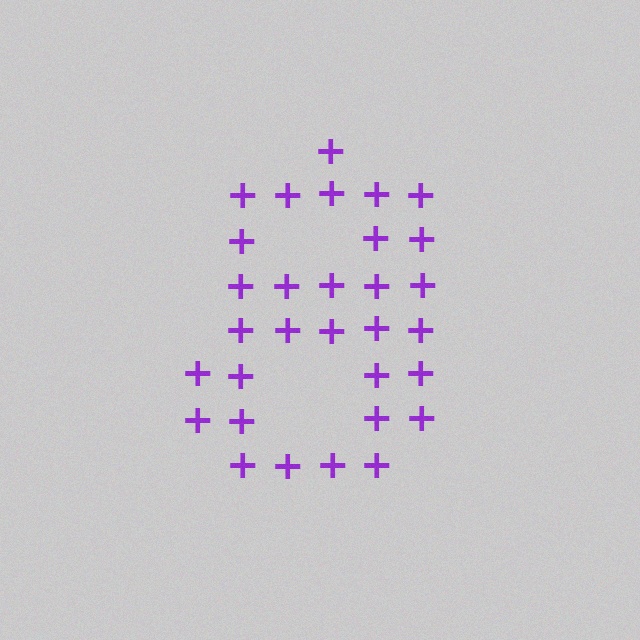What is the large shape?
The large shape is the digit 8.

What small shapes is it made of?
It is made of small plus signs.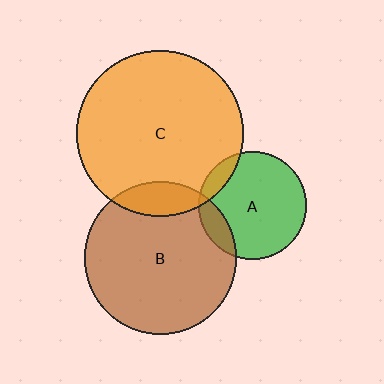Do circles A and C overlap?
Yes.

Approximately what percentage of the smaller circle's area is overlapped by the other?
Approximately 10%.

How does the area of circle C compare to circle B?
Approximately 1.2 times.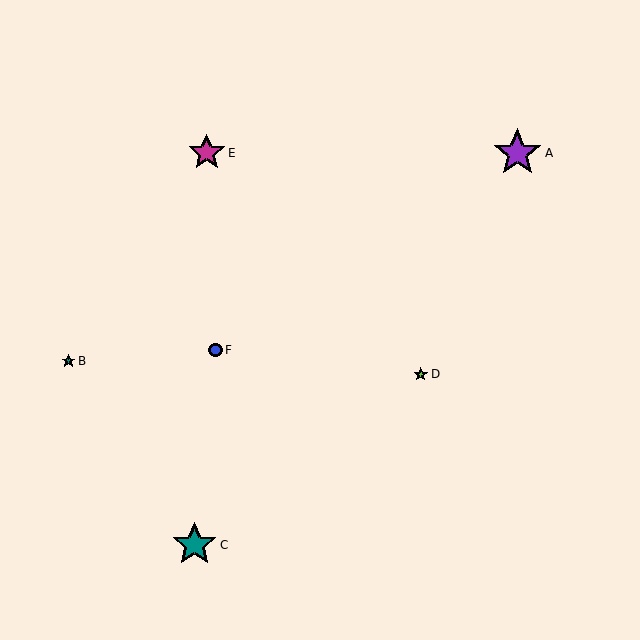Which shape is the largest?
The purple star (labeled A) is the largest.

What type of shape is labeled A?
Shape A is a purple star.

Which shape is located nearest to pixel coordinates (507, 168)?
The purple star (labeled A) at (517, 153) is nearest to that location.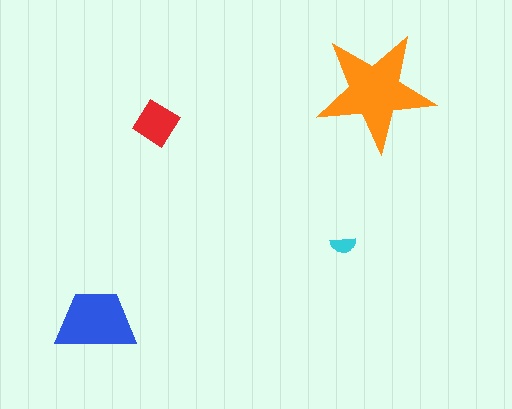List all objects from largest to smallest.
The orange star, the blue trapezoid, the red diamond, the cyan semicircle.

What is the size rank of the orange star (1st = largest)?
1st.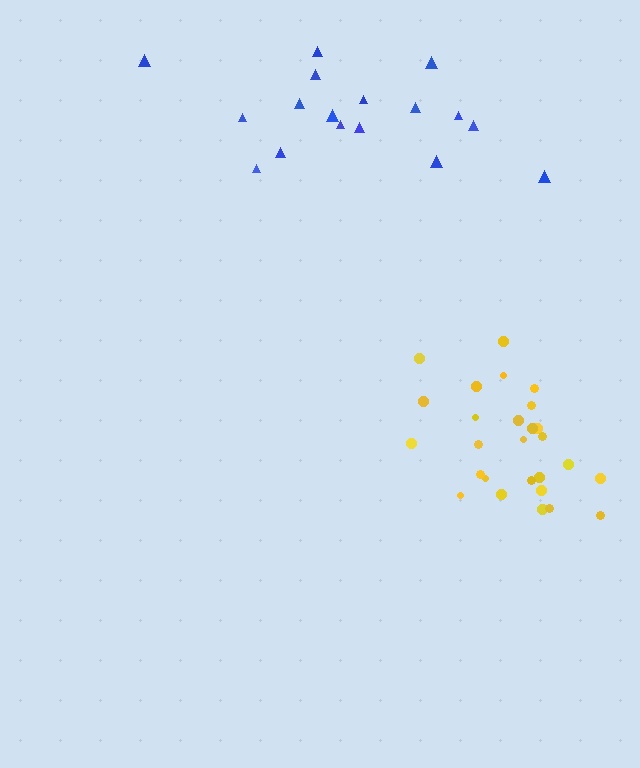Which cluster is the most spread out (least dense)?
Blue.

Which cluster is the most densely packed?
Yellow.